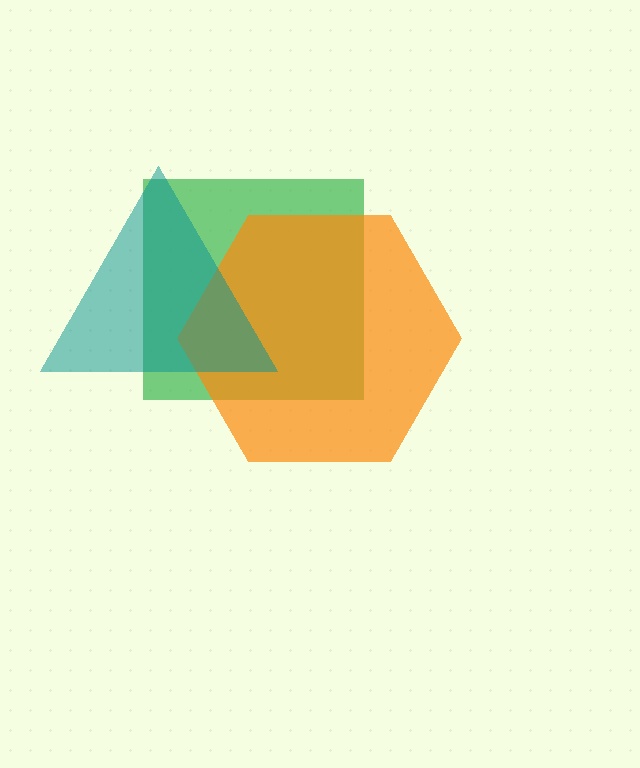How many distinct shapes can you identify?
There are 3 distinct shapes: a green square, an orange hexagon, a teal triangle.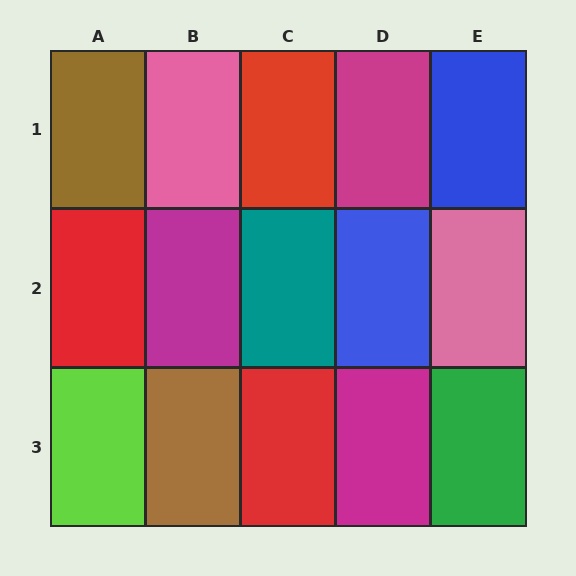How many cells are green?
1 cell is green.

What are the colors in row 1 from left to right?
Brown, pink, red, magenta, blue.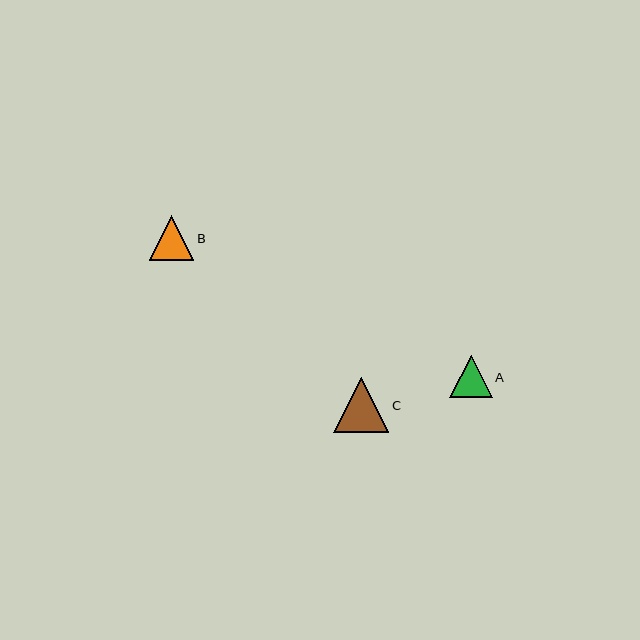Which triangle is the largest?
Triangle C is the largest with a size of approximately 55 pixels.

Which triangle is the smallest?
Triangle A is the smallest with a size of approximately 42 pixels.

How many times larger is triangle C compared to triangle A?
Triangle C is approximately 1.3 times the size of triangle A.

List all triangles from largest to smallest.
From largest to smallest: C, B, A.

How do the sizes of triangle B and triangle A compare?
Triangle B and triangle A are approximately the same size.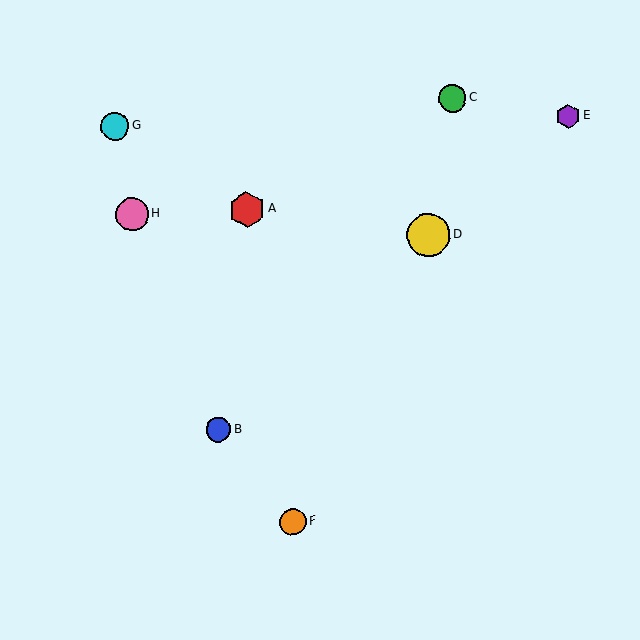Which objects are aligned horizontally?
Objects A, H are aligned horizontally.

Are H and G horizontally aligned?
No, H is at y≈215 and G is at y≈126.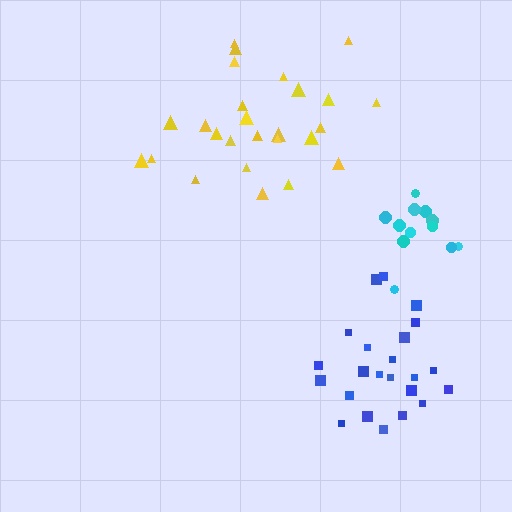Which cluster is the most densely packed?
Cyan.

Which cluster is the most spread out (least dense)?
Yellow.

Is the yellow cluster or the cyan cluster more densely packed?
Cyan.